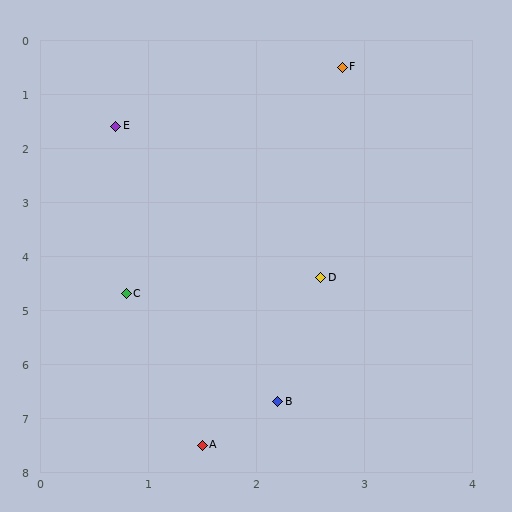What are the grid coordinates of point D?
Point D is at approximately (2.6, 4.4).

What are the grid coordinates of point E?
Point E is at approximately (0.7, 1.6).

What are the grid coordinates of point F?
Point F is at approximately (2.8, 0.5).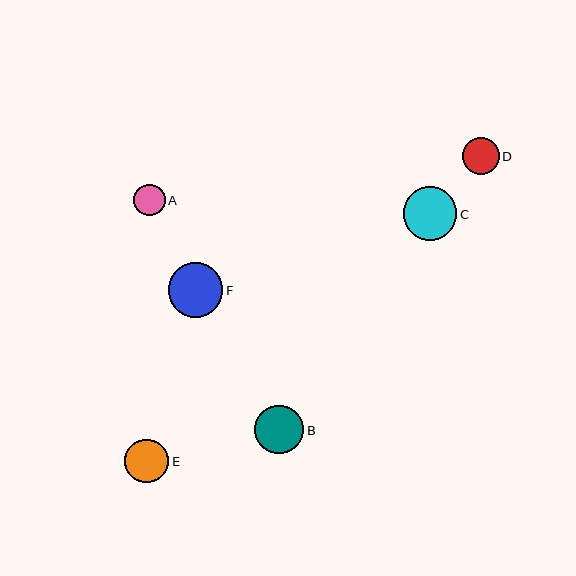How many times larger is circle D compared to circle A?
Circle D is approximately 1.2 times the size of circle A.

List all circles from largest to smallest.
From largest to smallest: F, C, B, E, D, A.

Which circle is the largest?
Circle F is the largest with a size of approximately 54 pixels.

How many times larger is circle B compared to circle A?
Circle B is approximately 1.5 times the size of circle A.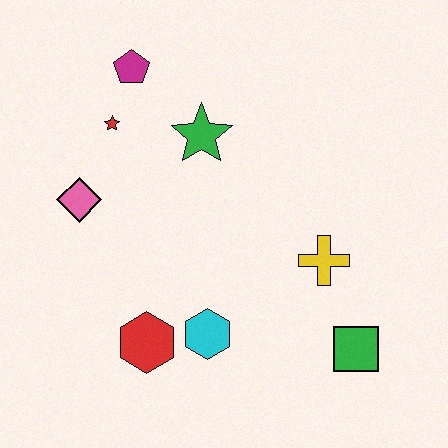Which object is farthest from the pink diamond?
The green square is farthest from the pink diamond.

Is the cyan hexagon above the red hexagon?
Yes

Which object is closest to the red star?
The magenta pentagon is closest to the red star.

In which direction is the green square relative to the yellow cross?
The green square is below the yellow cross.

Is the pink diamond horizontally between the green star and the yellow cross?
No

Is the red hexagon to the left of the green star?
Yes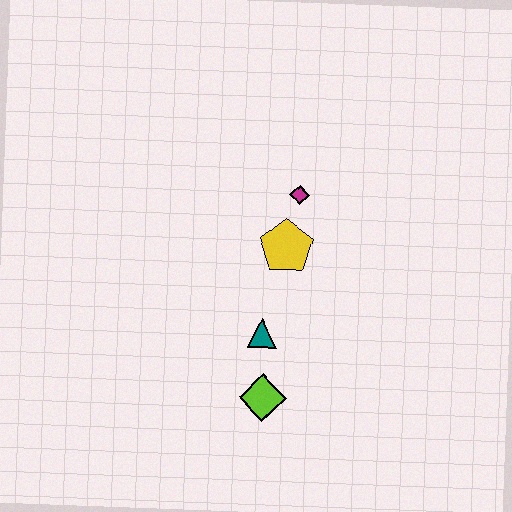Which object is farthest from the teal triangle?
The magenta diamond is farthest from the teal triangle.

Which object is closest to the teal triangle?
The lime diamond is closest to the teal triangle.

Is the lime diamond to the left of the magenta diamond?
Yes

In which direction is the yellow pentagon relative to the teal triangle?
The yellow pentagon is above the teal triangle.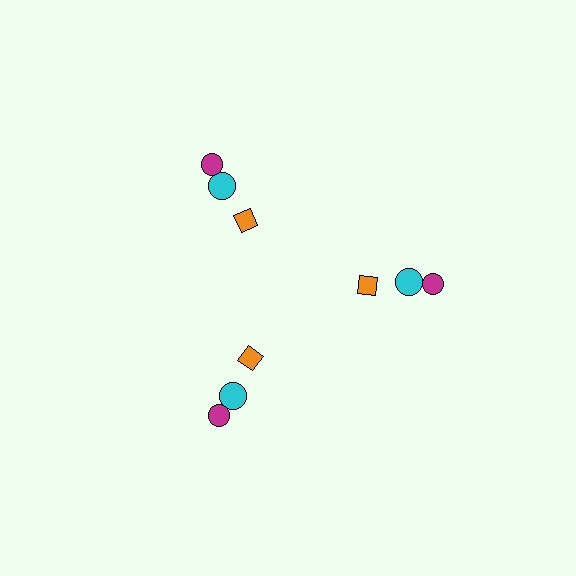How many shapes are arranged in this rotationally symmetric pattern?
There are 9 shapes, arranged in 3 groups of 3.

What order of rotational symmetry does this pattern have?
This pattern has 3-fold rotational symmetry.